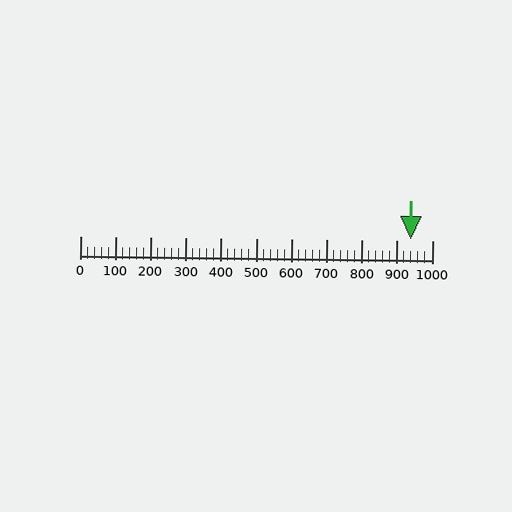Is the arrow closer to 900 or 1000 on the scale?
The arrow is closer to 900.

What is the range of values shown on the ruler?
The ruler shows values from 0 to 1000.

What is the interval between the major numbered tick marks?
The major tick marks are spaced 100 units apart.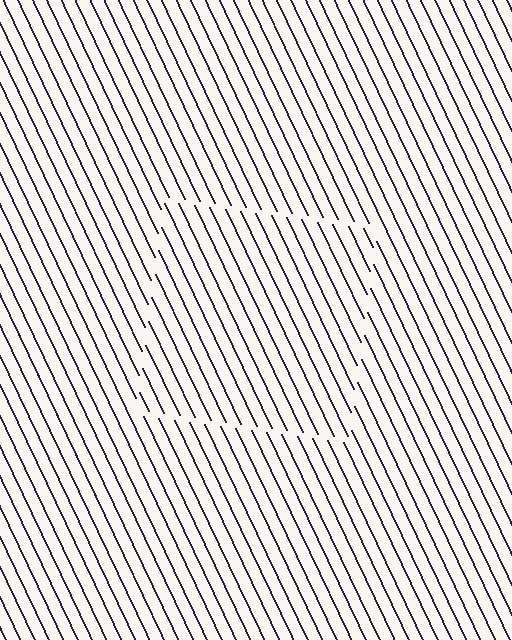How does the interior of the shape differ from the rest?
The interior of the shape contains the same grating, shifted by half a period — the contour is defined by the phase discontinuity where line-ends from the inner and outer gratings abut.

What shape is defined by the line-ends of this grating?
An illusory square. The interior of the shape contains the same grating, shifted by half a period — the contour is defined by the phase discontinuity where line-ends from the inner and outer gratings abut.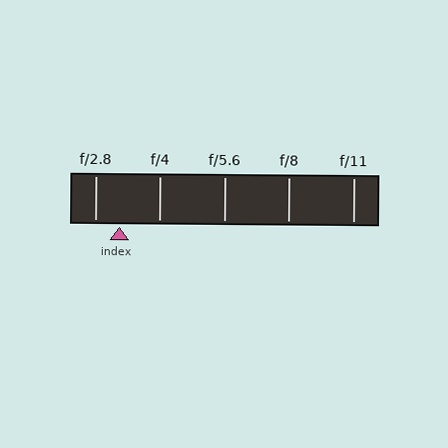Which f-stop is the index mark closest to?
The index mark is closest to f/2.8.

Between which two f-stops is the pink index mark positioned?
The index mark is between f/2.8 and f/4.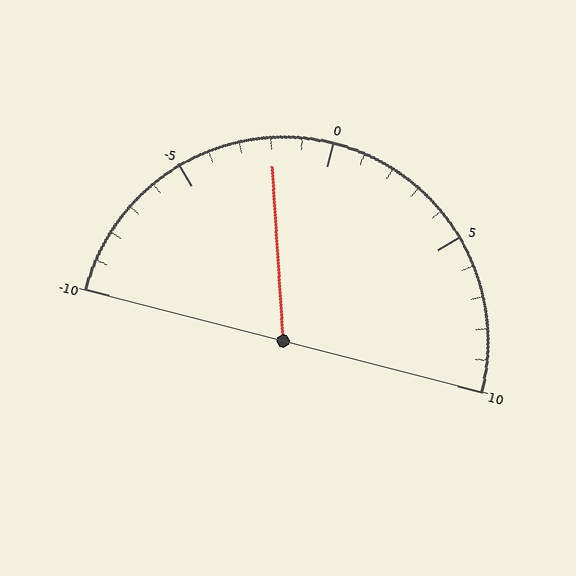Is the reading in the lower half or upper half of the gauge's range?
The reading is in the lower half of the range (-10 to 10).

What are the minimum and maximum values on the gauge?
The gauge ranges from -10 to 10.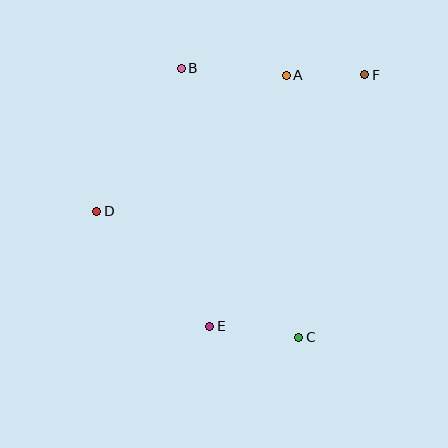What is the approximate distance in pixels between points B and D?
The distance between B and D is approximately 166 pixels.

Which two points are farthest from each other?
Points D and F are farthest from each other.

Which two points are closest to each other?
Points A and F are closest to each other.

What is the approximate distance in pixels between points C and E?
The distance between C and E is approximately 90 pixels.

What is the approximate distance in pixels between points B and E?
The distance between B and E is approximately 259 pixels.